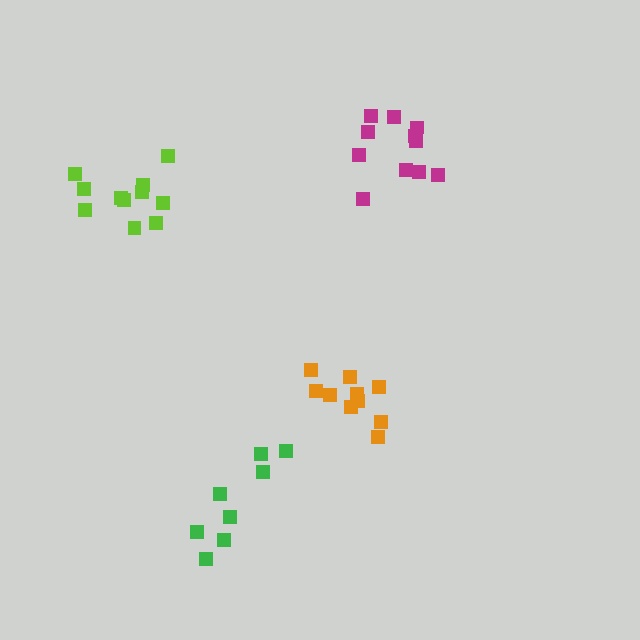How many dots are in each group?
Group 1: 10 dots, Group 2: 11 dots, Group 3: 11 dots, Group 4: 8 dots (40 total).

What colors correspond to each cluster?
The clusters are colored: orange, lime, magenta, green.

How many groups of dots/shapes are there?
There are 4 groups.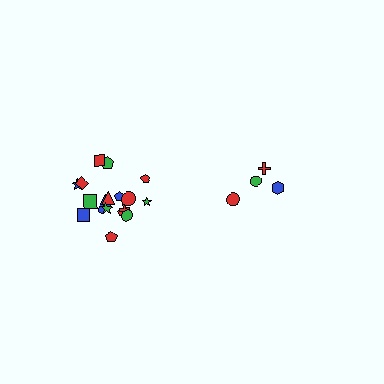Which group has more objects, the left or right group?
The left group.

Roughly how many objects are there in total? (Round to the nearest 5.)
Roughly 20 objects in total.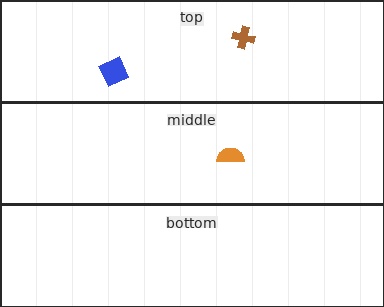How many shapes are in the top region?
2.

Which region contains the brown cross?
The top region.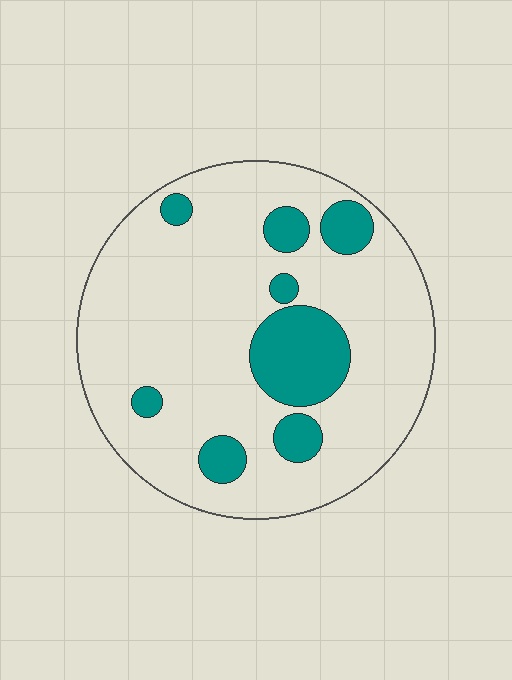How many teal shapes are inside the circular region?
8.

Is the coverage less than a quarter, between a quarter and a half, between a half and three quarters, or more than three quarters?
Less than a quarter.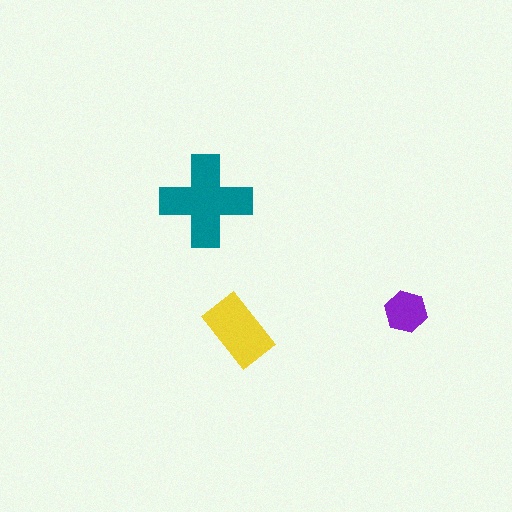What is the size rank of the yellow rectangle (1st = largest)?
2nd.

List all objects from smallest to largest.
The purple hexagon, the yellow rectangle, the teal cross.